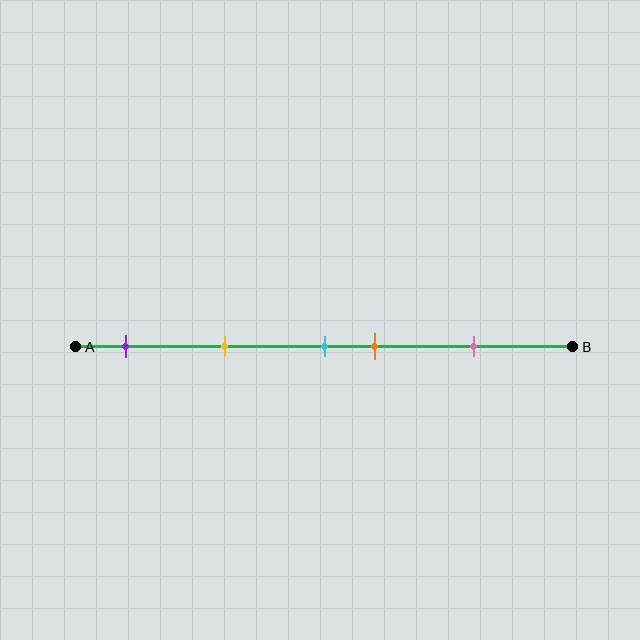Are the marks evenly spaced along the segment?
No, the marks are not evenly spaced.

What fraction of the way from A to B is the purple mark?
The purple mark is approximately 10% (0.1) of the way from A to B.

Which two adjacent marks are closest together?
The cyan and orange marks are the closest adjacent pair.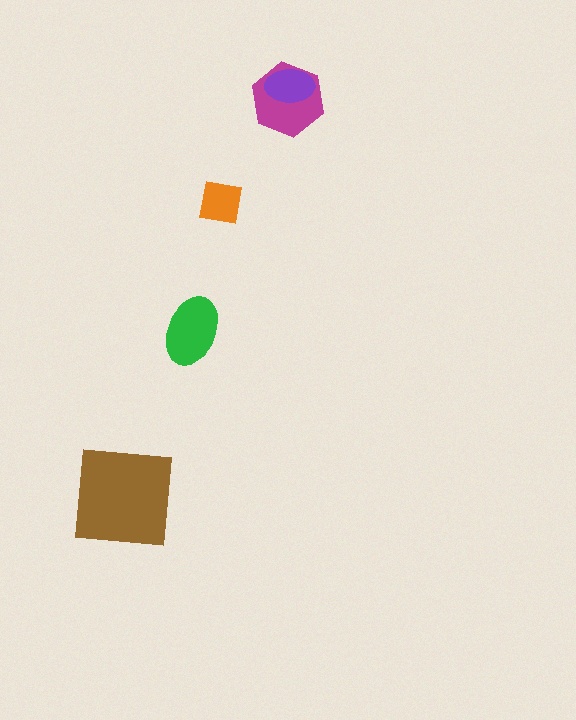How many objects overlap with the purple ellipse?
1 object overlaps with the purple ellipse.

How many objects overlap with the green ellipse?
0 objects overlap with the green ellipse.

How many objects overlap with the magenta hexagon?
1 object overlaps with the magenta hexagon.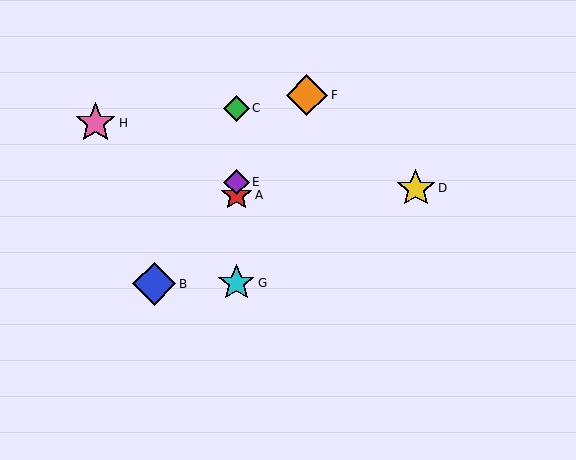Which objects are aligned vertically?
Objects A, C, E, G are aligned vertically.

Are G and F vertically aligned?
No, G is at x≈236 and F is at x≈307.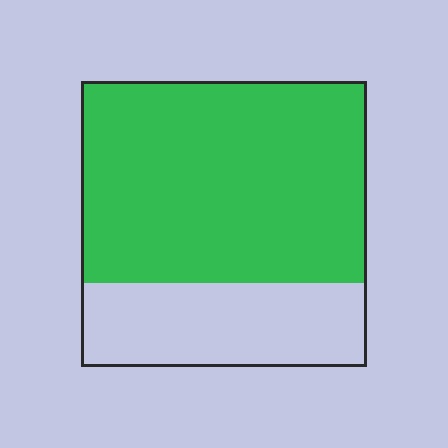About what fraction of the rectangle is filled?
About two thirds (2/3).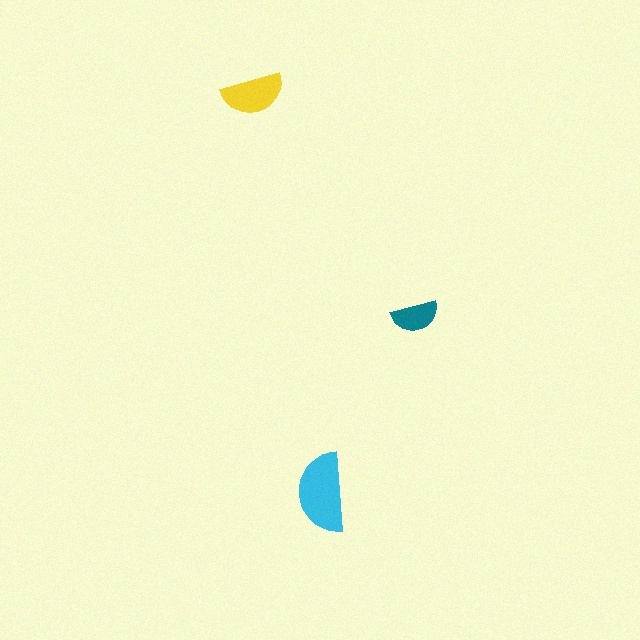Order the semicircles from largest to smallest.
the cyan one, the yellow one, the teal one.